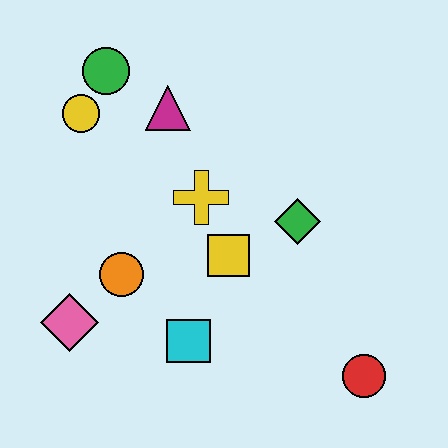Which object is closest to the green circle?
The yellow circle is closest to the green circle.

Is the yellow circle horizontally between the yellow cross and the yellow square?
No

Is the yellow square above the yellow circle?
No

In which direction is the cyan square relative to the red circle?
The cyan square is to the left of the red circle.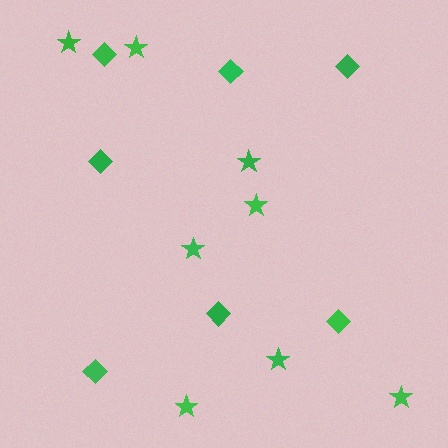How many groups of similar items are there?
There are 2 groups: one group of stars (8) and one group of diamonds (7).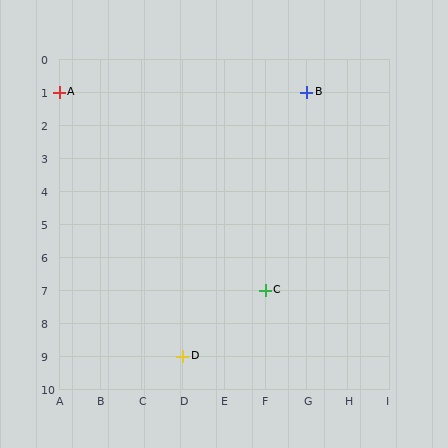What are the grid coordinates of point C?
Point C is at grid coordinates (F, 7).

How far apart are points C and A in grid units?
Points C and A are 5 columns and 6 rows apart (about 7.8 grid units diagonally).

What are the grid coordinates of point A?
Point A is at grid coordinates (A, 1).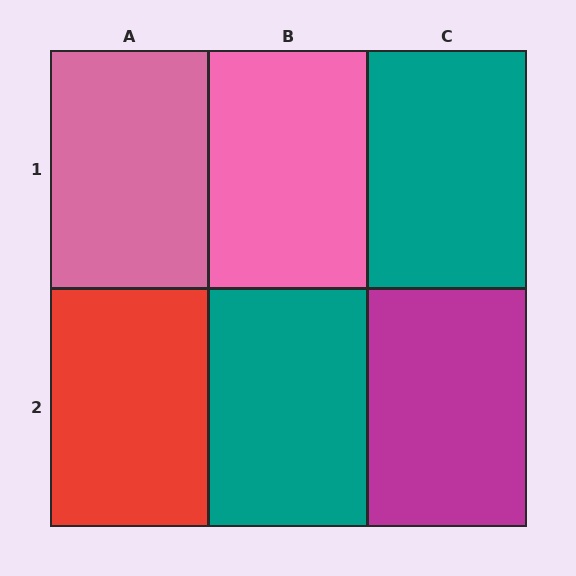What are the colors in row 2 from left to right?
Red, teal, magenta.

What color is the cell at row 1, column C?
Teal.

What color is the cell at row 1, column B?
Pink.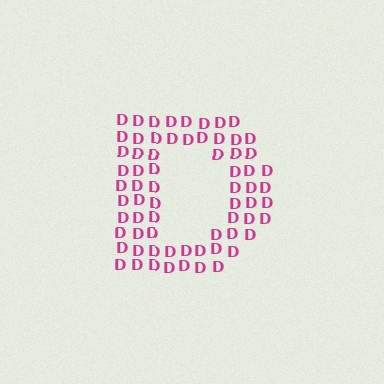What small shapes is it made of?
It is made of small letter D's.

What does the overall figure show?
The overall figure shows the letter D.